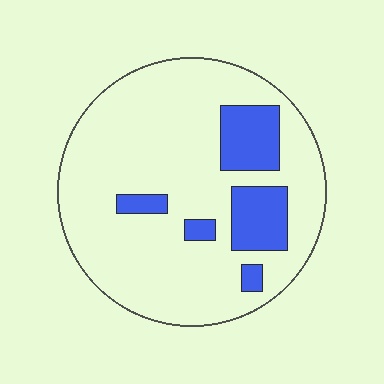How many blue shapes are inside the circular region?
5.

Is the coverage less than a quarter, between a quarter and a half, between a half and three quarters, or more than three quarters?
Less than a quarter.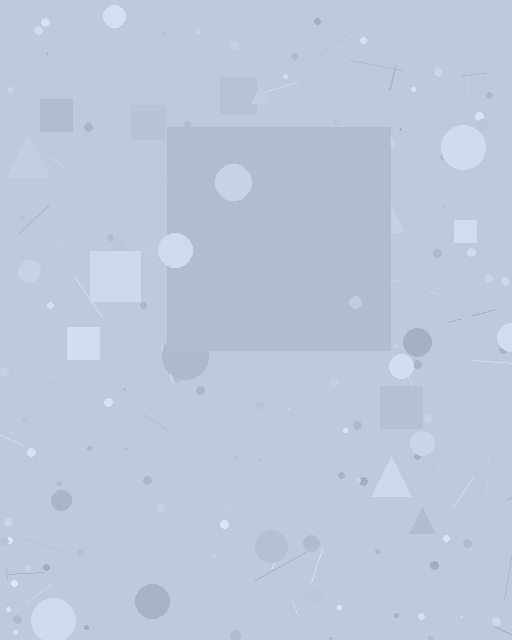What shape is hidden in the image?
A square is hidden in the image.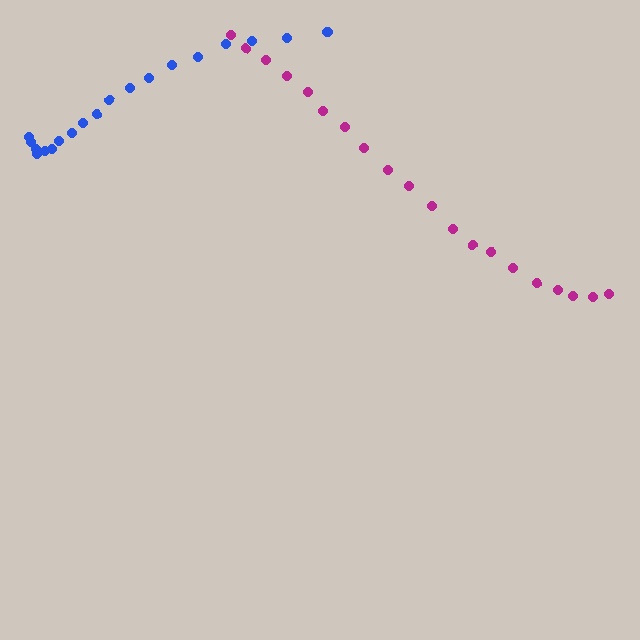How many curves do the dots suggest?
There are 2 distinct paths.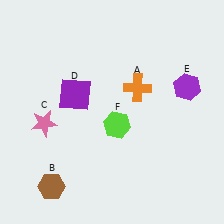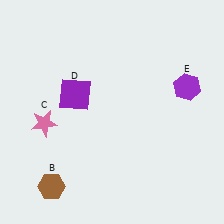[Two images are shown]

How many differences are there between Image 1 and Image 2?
There are 2 differences between the two images.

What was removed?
The orange cross (A), the lime hexagon (F) were removed in Image 2.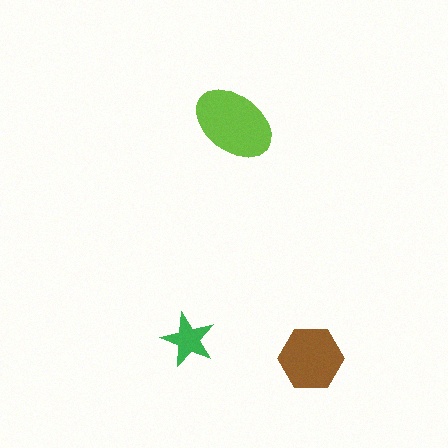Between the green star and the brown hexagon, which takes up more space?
The brown hexagon.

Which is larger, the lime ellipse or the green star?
The lime ellipse.